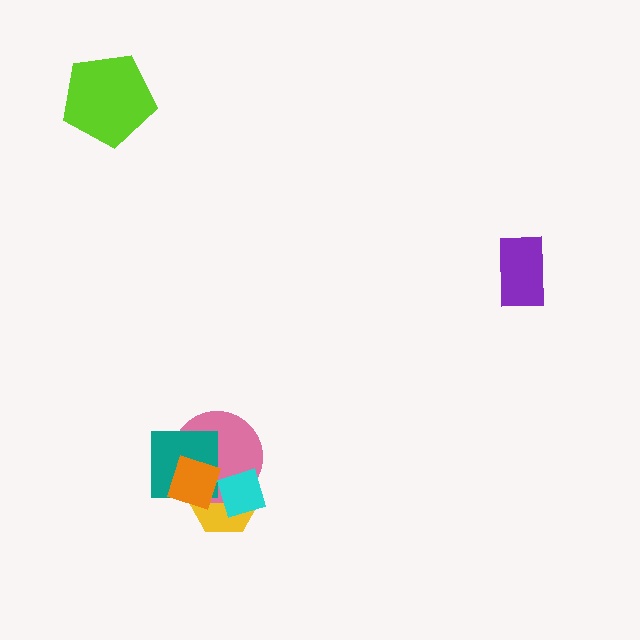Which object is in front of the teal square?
The orange diamond is in front of the teal square.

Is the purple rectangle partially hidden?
No, no other shape covers it.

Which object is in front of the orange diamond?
The cyan diamond is in front of the orange diamond.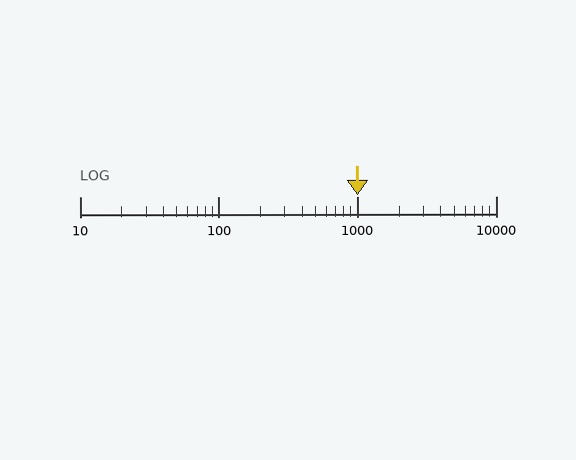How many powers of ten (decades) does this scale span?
The scale spans 3 decades, from 10 to 10000.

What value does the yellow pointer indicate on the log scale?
The pointer indicates approximately 1000.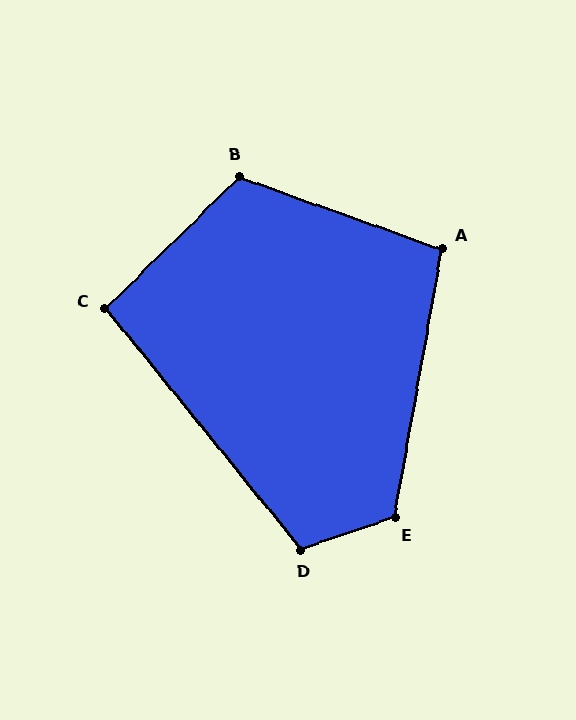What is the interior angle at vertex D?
Approximately 110 degrees (obtuse).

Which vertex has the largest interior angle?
E, at approximately 119 degrees.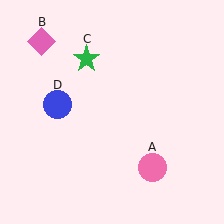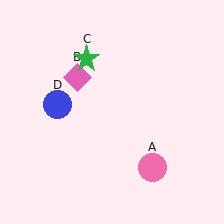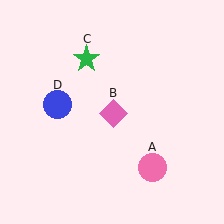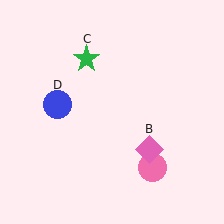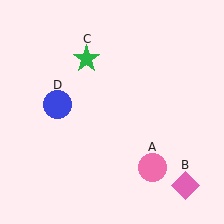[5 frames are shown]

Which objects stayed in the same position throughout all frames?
Pink circle (object A) and green star (object C) and blue circle (object D) remained stationary.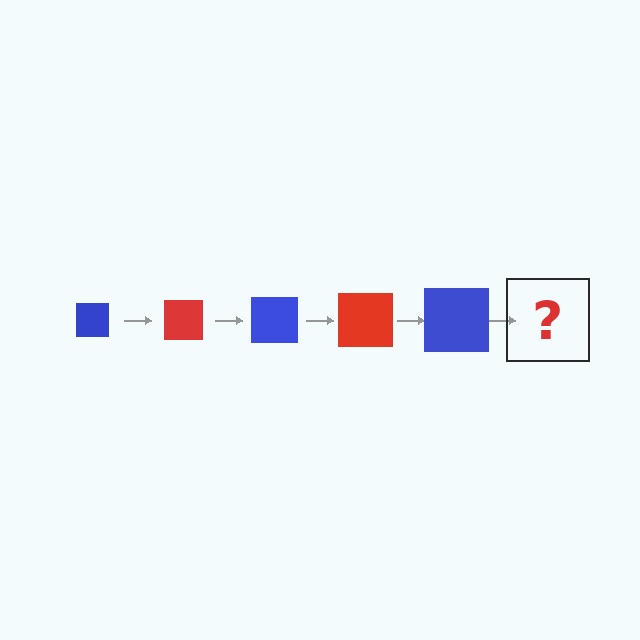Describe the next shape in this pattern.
It should be a red square, larger than the previous one.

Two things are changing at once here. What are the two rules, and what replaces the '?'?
The two rules are that the square grows larger each step and the color cycles through blue and red. The '?' should be a red square, larger than the previous one.